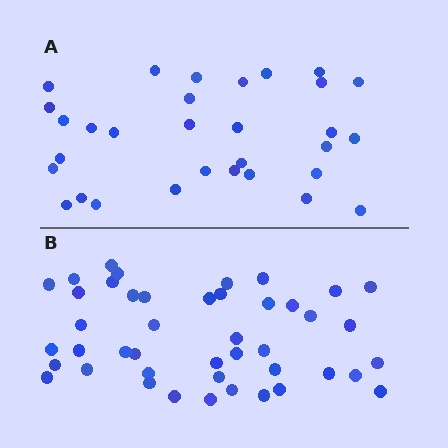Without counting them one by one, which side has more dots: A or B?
Region B (the bottom region) has more dots.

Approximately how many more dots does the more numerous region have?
Region B has approximately 15 more dots than region A.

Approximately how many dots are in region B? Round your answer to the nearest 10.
About 40 dots. (The exact count is 44, which rounds to 40.)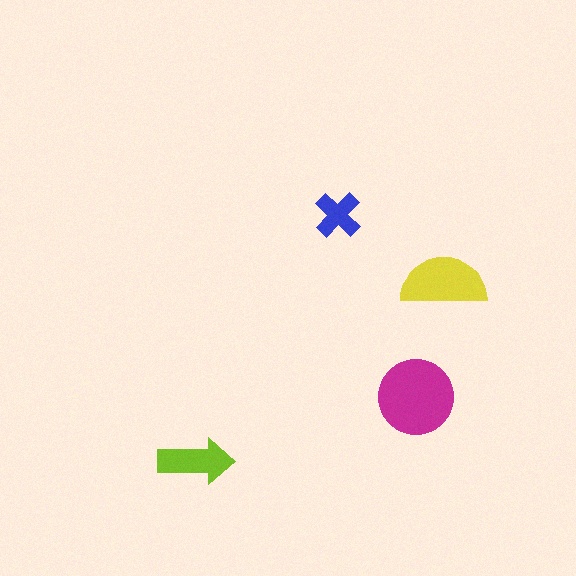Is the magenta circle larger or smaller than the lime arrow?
Larger.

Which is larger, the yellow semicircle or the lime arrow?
The yellow semicircle.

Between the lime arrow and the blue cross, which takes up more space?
The lime arrow.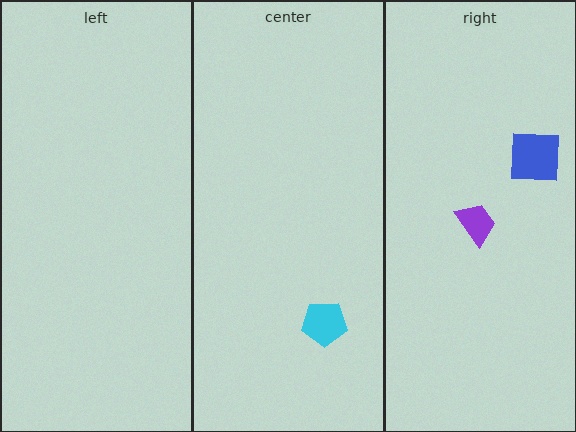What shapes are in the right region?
The blue square, the purple trapezoid.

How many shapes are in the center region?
1.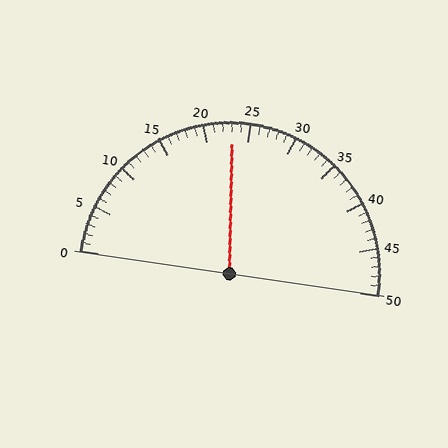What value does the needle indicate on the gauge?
The needle indicates approximately 23.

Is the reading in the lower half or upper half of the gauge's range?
The reading is in the lower half of the range (0 to 50).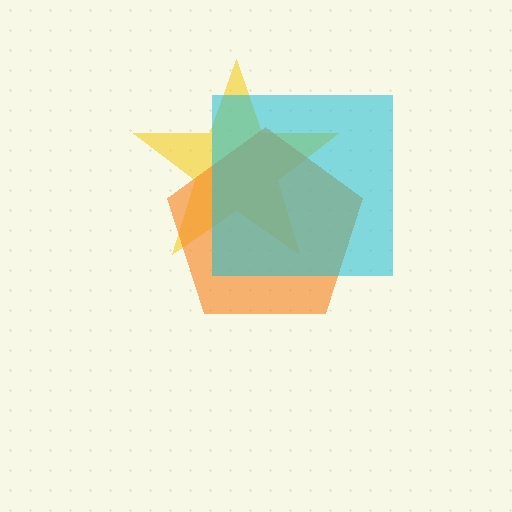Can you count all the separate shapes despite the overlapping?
Yes, there are 3 separate shapes.